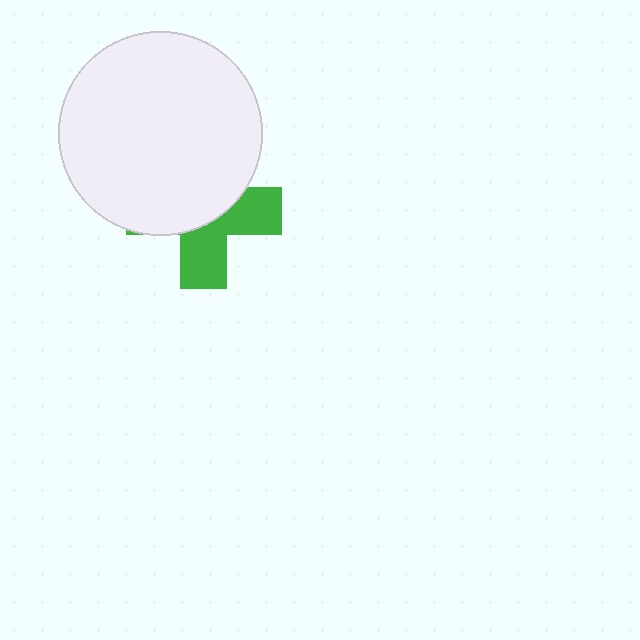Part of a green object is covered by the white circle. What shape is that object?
It is a cross.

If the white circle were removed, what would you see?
You would see the complete green cross.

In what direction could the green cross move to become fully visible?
The green cross could move down. That would shift it out from behind the white circle entirely.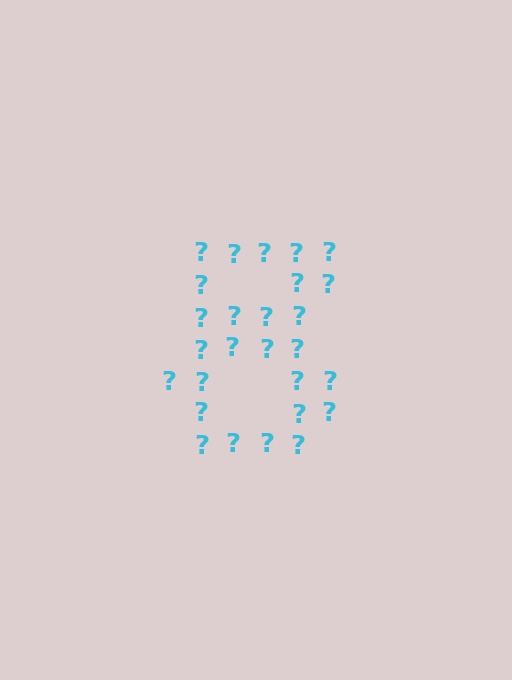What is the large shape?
The large shape is the digit 8.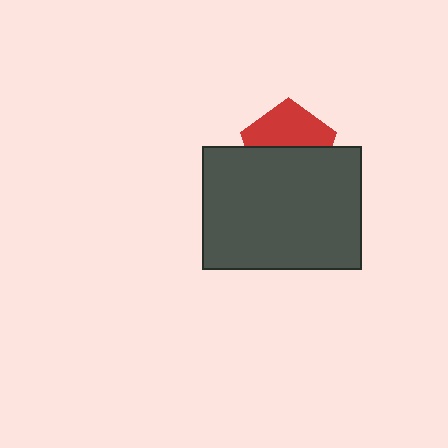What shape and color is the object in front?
The object in front is a dark gray rectangle.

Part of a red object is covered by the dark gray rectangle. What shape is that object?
It is a pentagon.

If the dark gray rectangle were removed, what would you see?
You would see the complete red pentagon.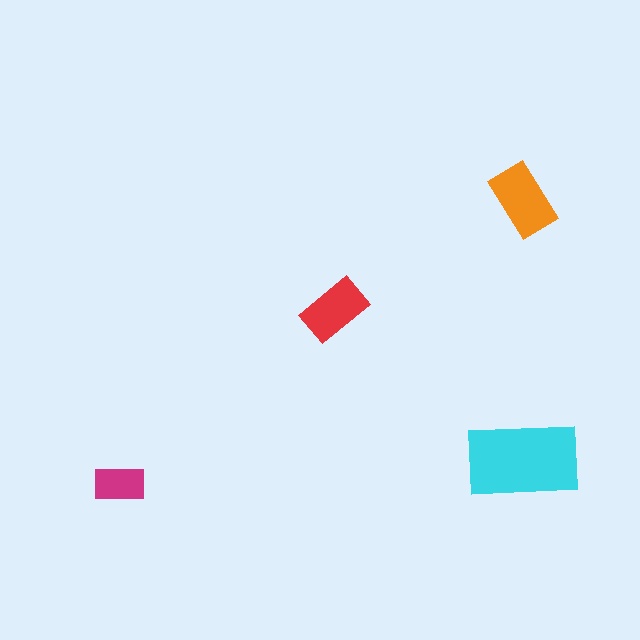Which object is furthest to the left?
The magenta rectangle is leftmost.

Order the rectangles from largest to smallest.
the cyan one, the orange one, the red one, the magenta one.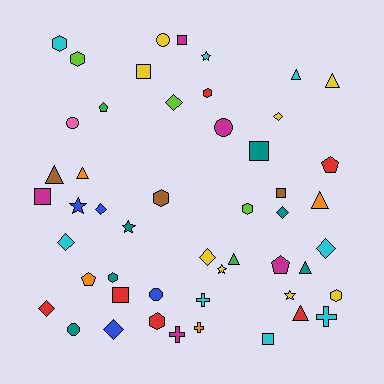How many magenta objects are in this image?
There are 5 magenta objects.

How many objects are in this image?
There are 50 objects.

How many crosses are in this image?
There are 4 crosses.